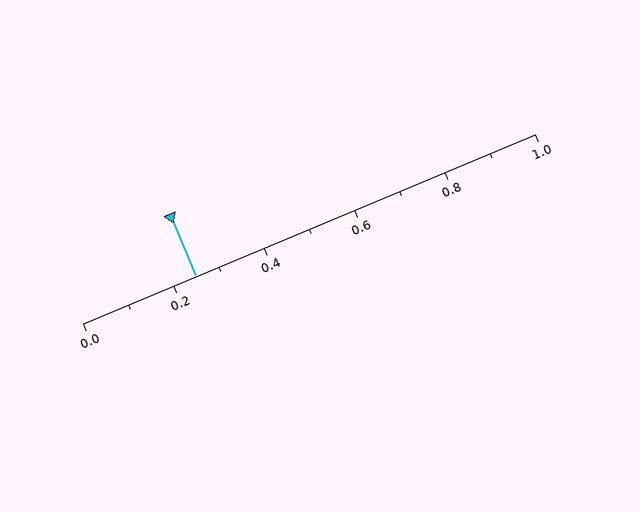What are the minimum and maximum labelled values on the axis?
The axis runs from 0.0 to 1.0.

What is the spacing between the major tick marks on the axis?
The major ticks are spaced 0.2 apart.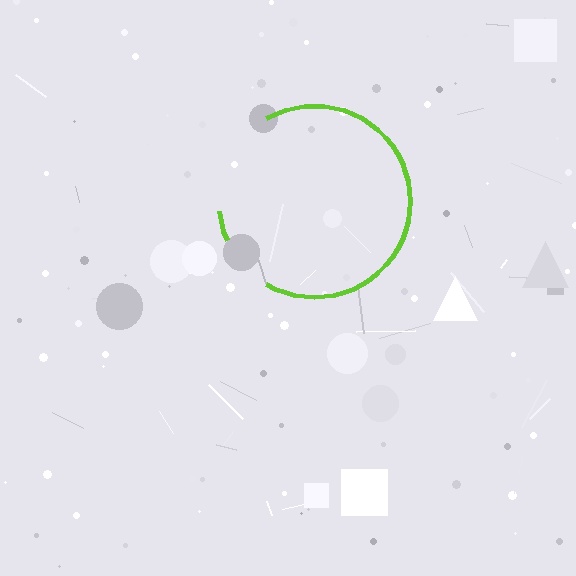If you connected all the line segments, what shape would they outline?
They would outline a circle.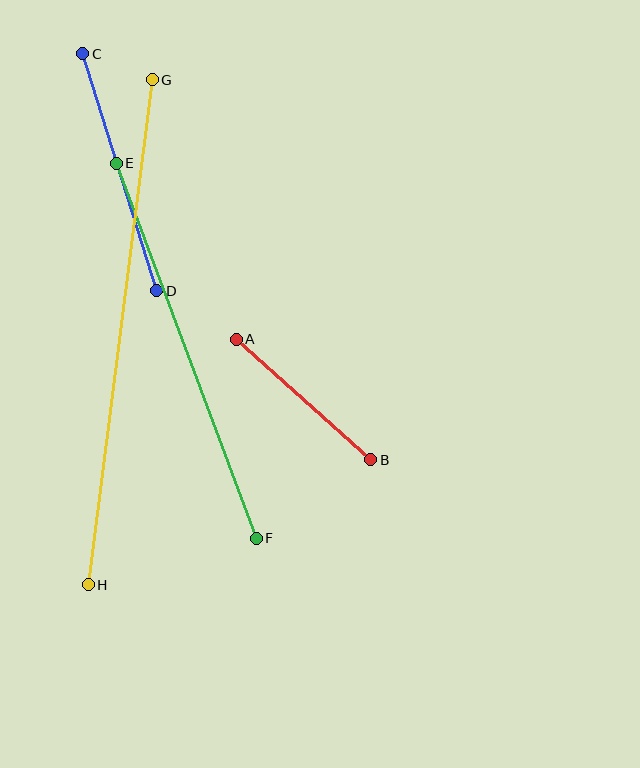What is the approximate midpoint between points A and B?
The midpoint is at approximately (304, 400) pixels.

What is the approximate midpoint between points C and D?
The midpoint is at approximately (120, 172) pixels.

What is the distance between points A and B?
The distance is approximately 180 pixels.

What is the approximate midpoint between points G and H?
The midpoint is at approximately (120, 332) pixels.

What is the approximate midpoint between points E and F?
The midpoint is at approximately (186, 351) pixels.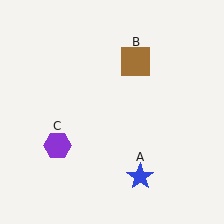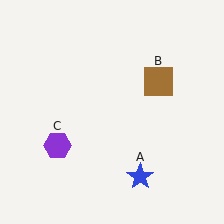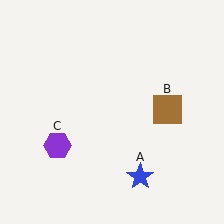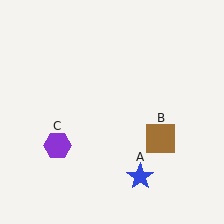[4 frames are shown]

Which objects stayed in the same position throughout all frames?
Blue star (object A) and purple hexagon (object C) remained stationary.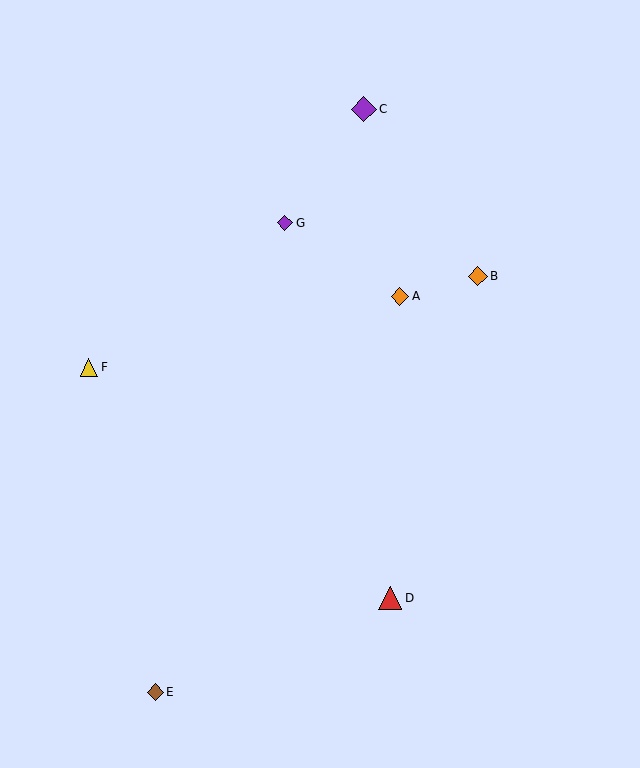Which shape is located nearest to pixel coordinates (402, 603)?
The red triangle (labeled D) at (390, 598) is nearest to that location.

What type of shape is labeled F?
Shape F is a yellow triangle.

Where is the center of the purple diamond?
The center of the purple diamond is at (364, 109).